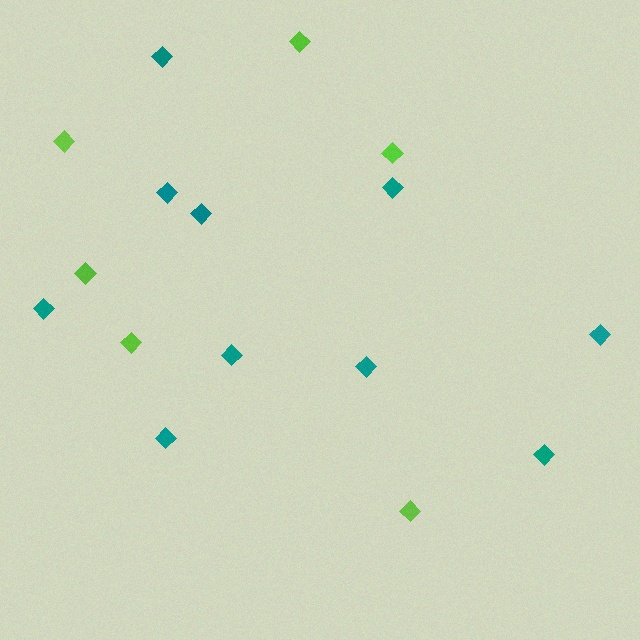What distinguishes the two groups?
There are 2 groups: one group of teal diamonds (10) and one group of lime diamonds (6).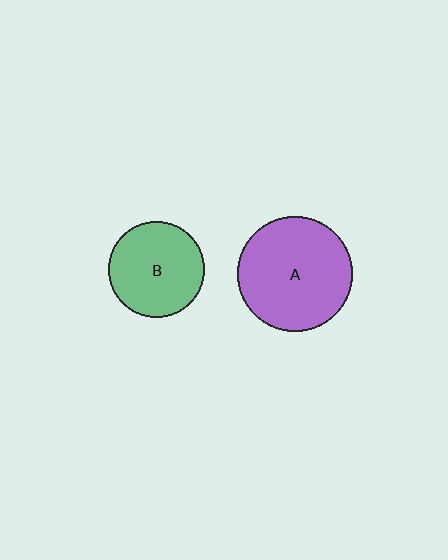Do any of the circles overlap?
No, none of the circles overlap.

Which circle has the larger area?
Circle A (purple).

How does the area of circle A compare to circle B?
Approximately 1.4 times.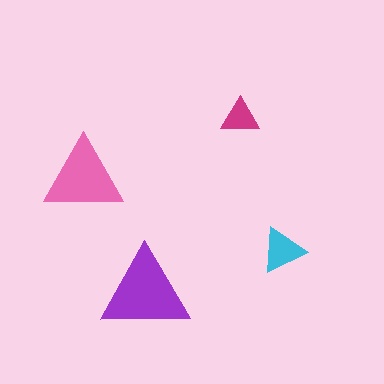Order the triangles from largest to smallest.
the purple one, the pink one, the cyan one, the magenta one.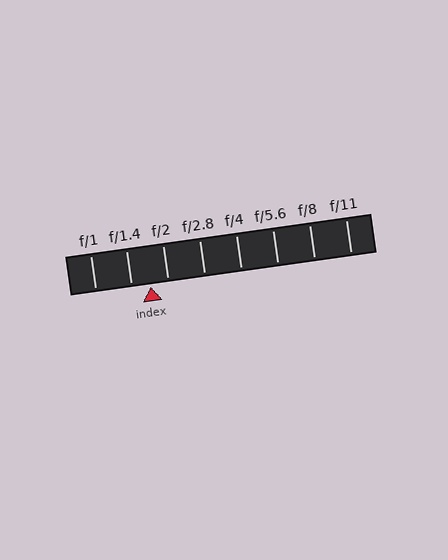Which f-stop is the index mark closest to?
The index mark is closest to f/2.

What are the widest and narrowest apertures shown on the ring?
The widest aperture shown is f/1 and the narrowest is f/11.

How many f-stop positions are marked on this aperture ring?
There are 8 f-stop positions marked.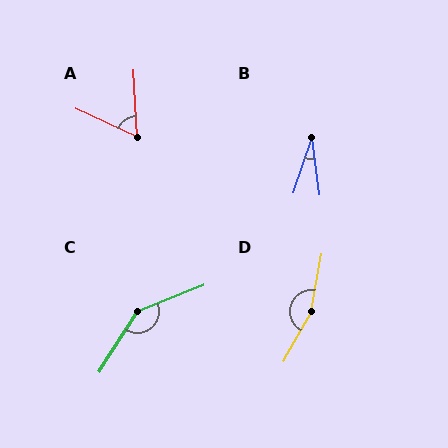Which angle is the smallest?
B, at approximately 25 degrees.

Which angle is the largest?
D, at approximately 160 degrees.